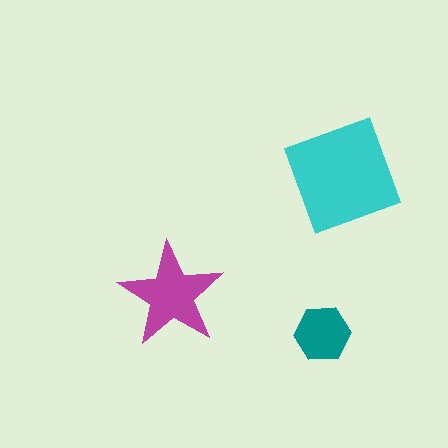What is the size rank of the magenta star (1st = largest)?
2nd.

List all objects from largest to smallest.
The cyan diamond, the magenta star, the teal hexagon.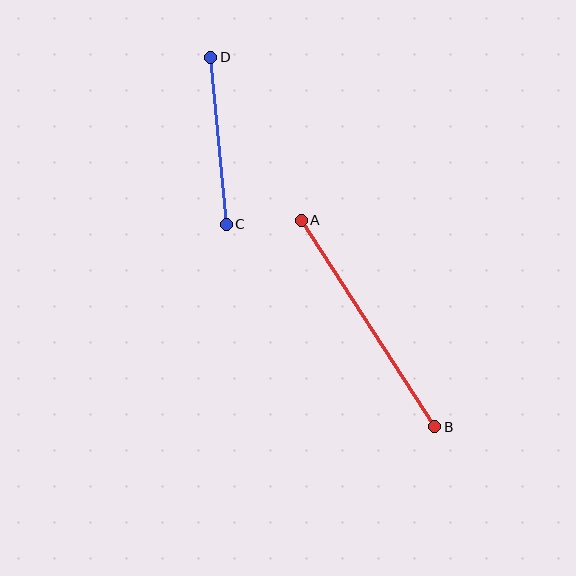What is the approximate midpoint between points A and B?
The midpoint is at approximately (368, 324) pixels.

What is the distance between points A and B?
The distance is approximately 246 pixels.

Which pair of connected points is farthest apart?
Points A and B are farthest apart.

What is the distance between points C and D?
The distance is approximately 168 pixels.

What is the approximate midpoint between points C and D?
The midpoint is at approximately (219, 141) pixels.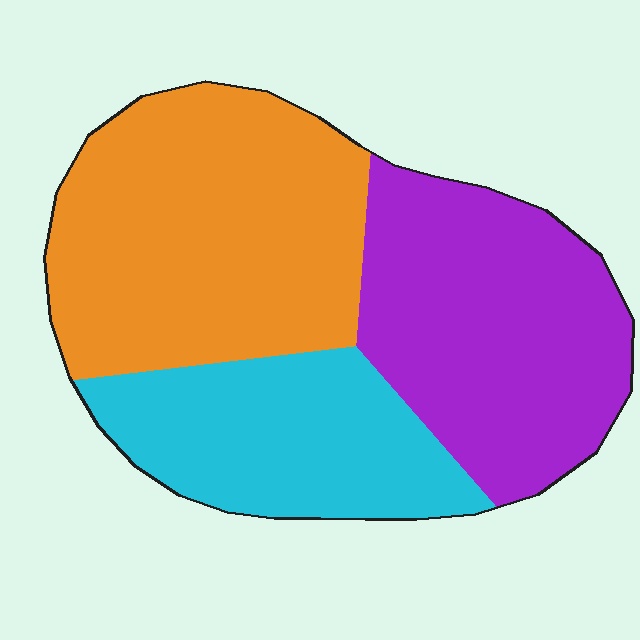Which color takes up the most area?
Orange, at roughly 40%.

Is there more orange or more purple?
Orange.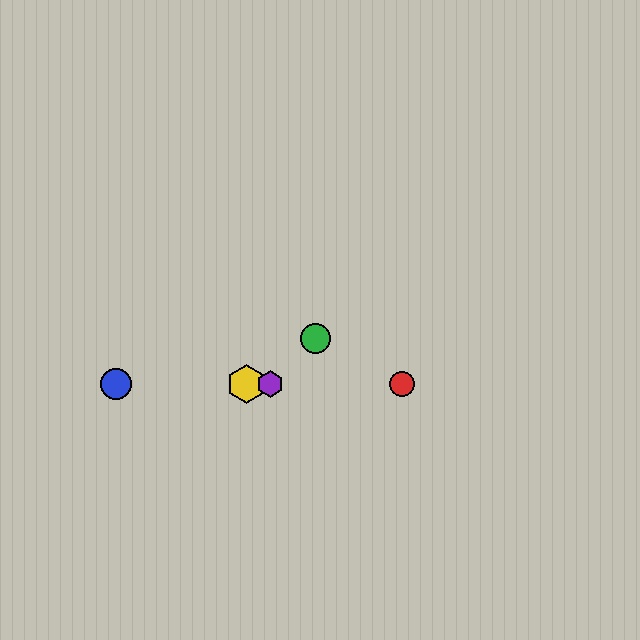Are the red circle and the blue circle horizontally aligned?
Yes, both are at y≈384.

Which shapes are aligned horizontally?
The red circle, the blue circle, the yellow hexagon, the purple hexagon are aligned horizontally.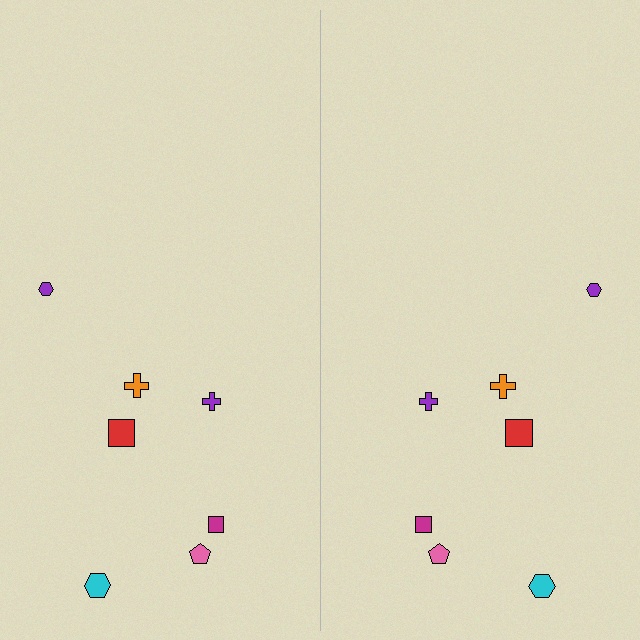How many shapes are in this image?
There are 14 shapes in this image.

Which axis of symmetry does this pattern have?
The pattern has a vertical axis of symmetry running through the center of the image.